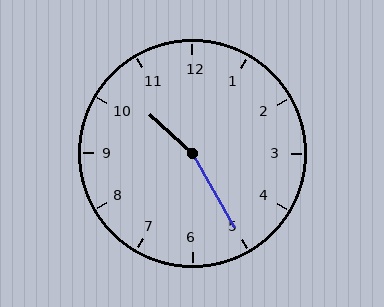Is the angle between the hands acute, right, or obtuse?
It is obtuse.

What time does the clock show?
10:25.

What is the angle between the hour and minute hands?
Approximately 162 degrees.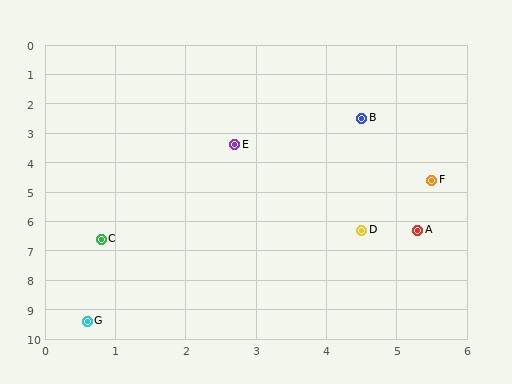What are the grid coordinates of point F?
Point F is at approximately (5.5, 4.6).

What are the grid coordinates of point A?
Point A is at approximately (5.3, 6.3).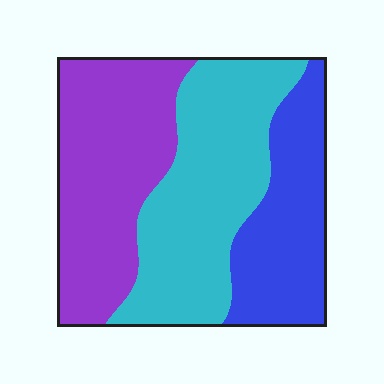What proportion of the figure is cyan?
Cyan takes up about three eighths (3/8) of the figure.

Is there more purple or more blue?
Purple.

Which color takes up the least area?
Blue, at roughly 25%.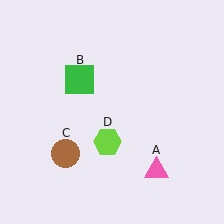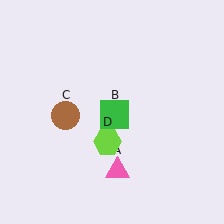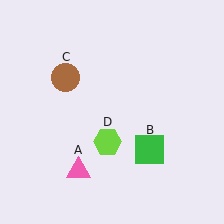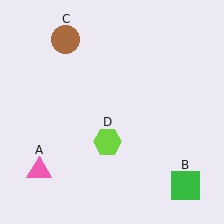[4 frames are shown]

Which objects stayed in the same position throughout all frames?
Lime hexagon (object D) remained stationary.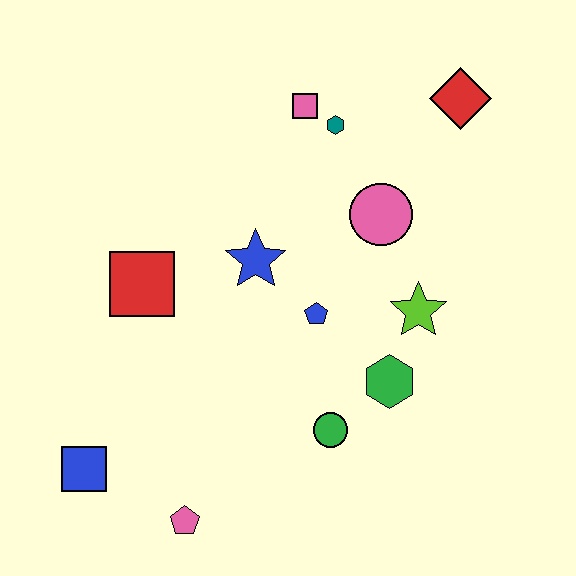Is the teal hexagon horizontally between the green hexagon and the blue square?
Yes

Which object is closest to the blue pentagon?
The blue star is closest to the blue pentagon.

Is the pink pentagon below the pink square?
Yes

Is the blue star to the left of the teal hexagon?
Yes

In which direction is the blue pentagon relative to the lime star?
The blue pentagon is to the left of the lime star.